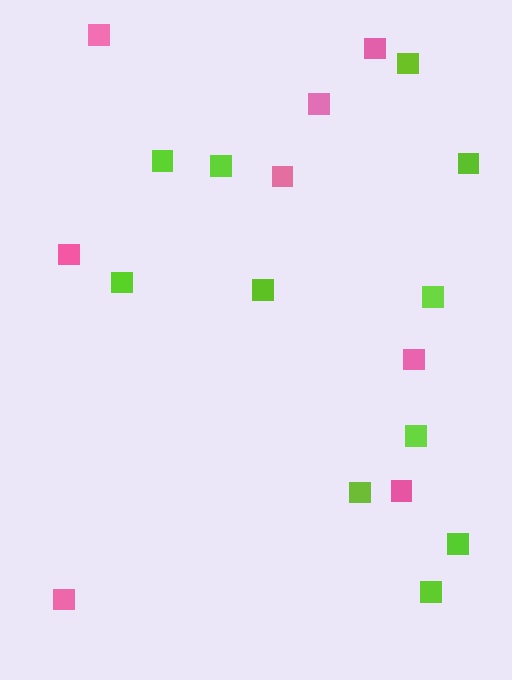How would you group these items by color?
There are 2 groups: one group of lime squares (11) and one group of pink squares (8).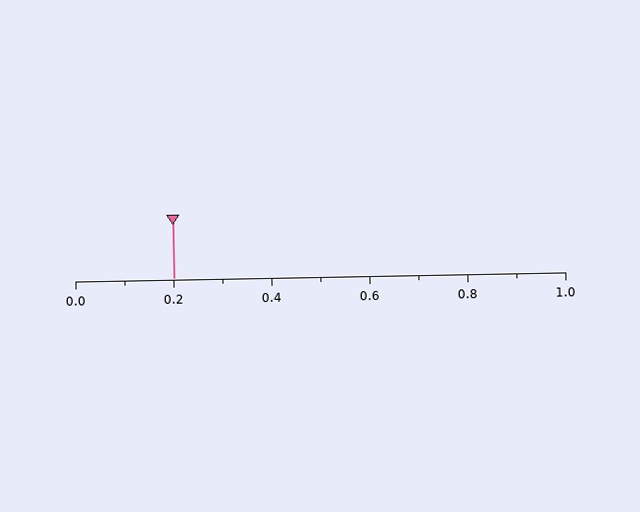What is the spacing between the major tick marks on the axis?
The major ticks are spaced 0.2 apart.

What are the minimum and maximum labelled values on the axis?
The axis runs from 0.0 to 1.0.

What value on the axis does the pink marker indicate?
The marker indicates approximately 0.2.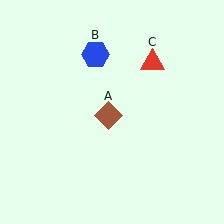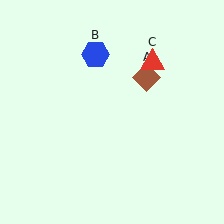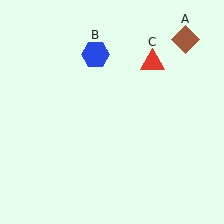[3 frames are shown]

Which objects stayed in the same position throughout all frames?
Blue hexagon (object B) and red triangle (object C) remained stationary.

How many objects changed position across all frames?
1 object changed position: brown diamond (object A).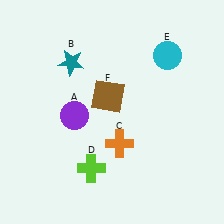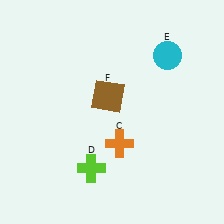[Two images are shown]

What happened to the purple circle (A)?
The purple circle (A) was removed in Image 2. It was in the bottom-left area of Image 1.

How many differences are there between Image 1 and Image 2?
There are 2 differences between the two images.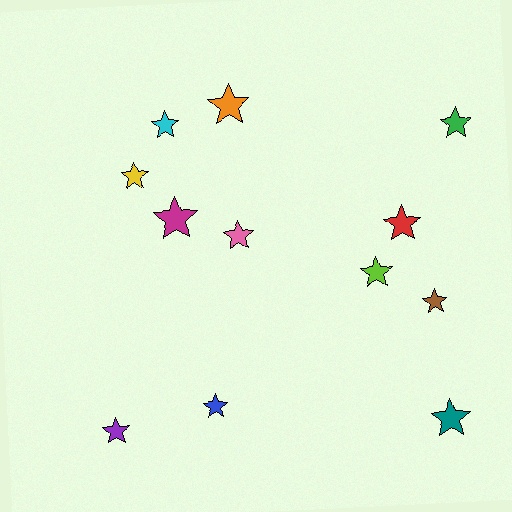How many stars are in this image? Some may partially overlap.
There are 12 stars.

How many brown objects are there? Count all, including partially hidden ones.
There is 1 brown object.